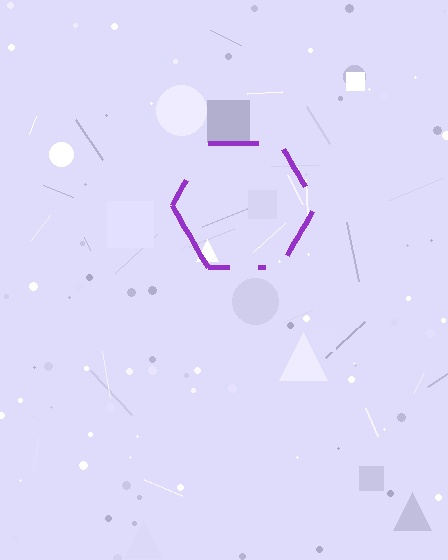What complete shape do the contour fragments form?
The contour fragments form a hexagon.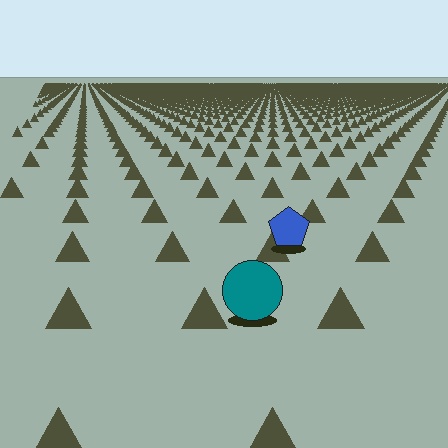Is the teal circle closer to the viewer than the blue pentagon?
Yes. The teal circle is closer — you can tell from the texture gradient: the ground texture is coarser near it.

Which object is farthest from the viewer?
The blue pentagon is farthest from the viewer. It appears smaller and the ground texture around it is denser.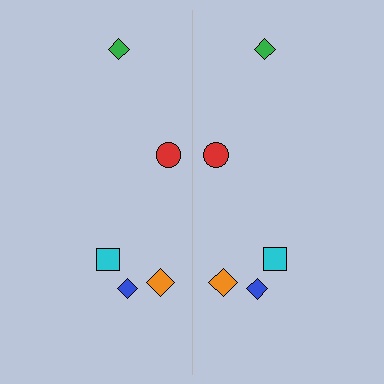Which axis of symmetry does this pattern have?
The pattern has a vertical axis of symmetry running through the center of the image.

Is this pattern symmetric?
Yes, this pattern has bilateral (reflection) symmetry.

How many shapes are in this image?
There are 10 shapes in this image.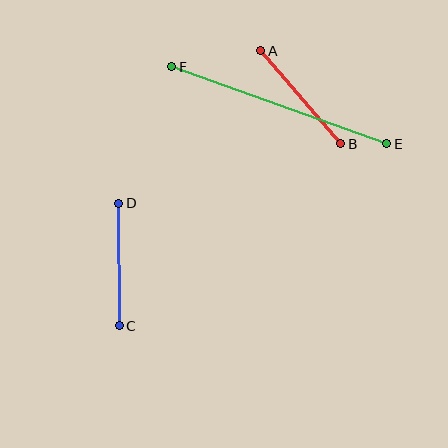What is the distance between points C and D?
The distance is approximately 123 pixels.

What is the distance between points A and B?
The distance is approximately 123 pixels.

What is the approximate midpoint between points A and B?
The midpoint is at approximately (301, 97) pixels.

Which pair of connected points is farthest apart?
Points E and F are farthest apart.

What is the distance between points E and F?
The distance is approximately 228 pixels.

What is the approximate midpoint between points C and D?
The midpoint is at approximately (119, 265) pixels.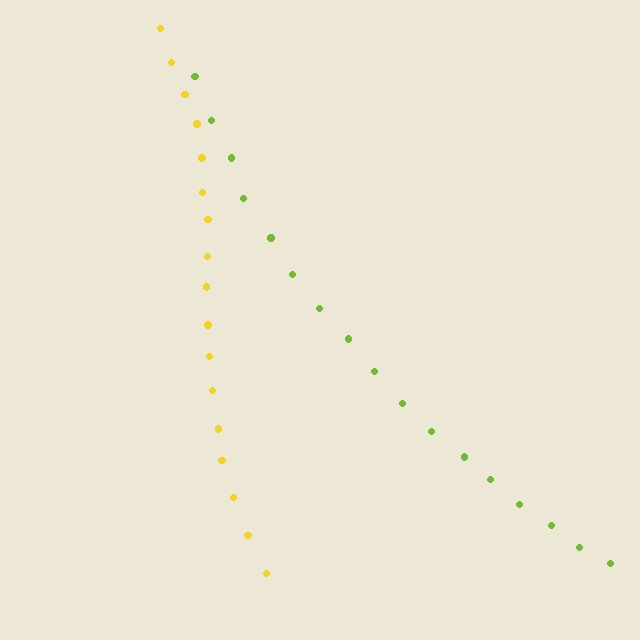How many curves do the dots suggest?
There are 2 distinct paths.